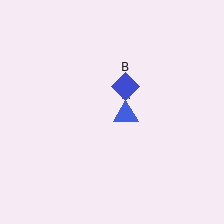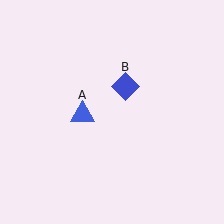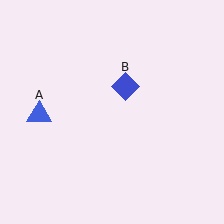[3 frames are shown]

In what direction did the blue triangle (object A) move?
The blue triangle (object A) moved left.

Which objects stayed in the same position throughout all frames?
Blue diamond (object B) remained stationary.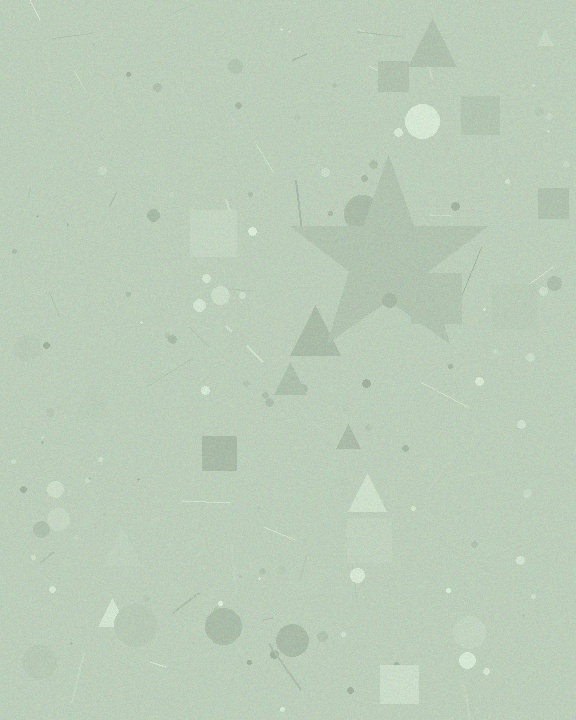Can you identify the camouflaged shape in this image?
The camouflaged shape is a star.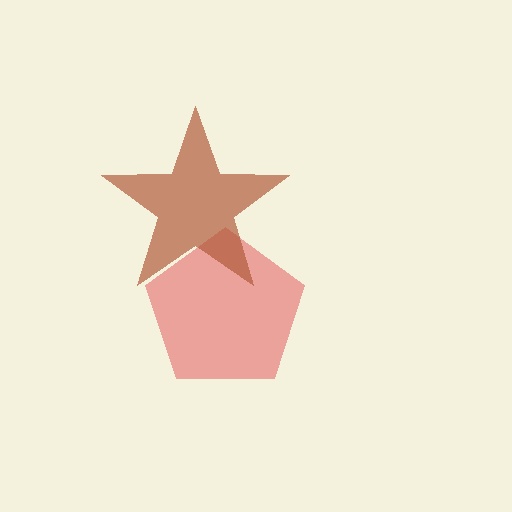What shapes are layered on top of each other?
The layered shapes are: a red pentagon, a brown star.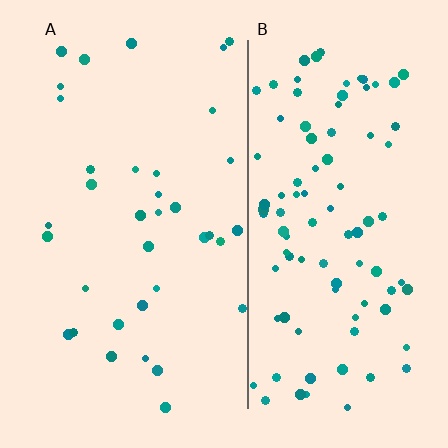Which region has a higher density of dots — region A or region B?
B (the right).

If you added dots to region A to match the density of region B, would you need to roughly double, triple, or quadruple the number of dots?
Approximately triple.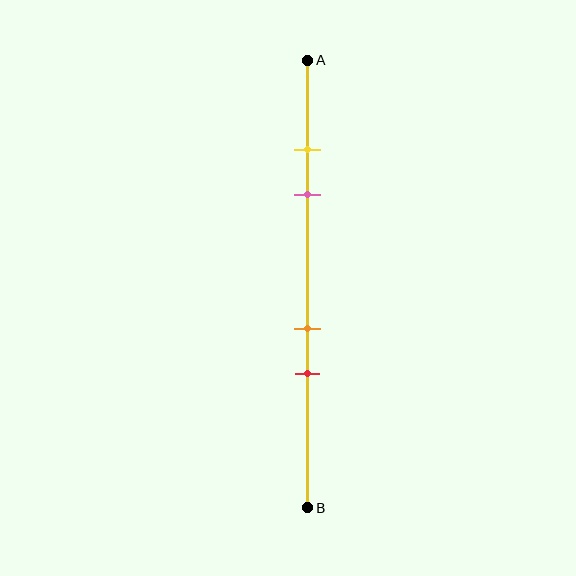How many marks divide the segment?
There are 4 marks dividing the segment.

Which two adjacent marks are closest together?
The yellow and pink marks are the closest adjacent pair.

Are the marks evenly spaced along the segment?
No, the marks are not evenly spaced.